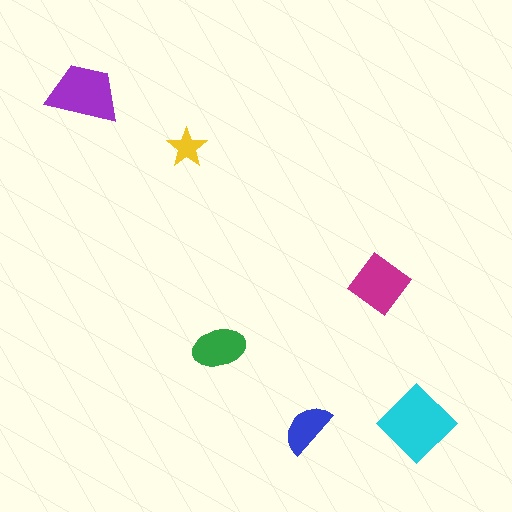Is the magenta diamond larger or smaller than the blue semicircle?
Larger.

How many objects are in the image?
There are 6 objects in the image.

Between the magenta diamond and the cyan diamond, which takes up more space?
The cyan diamond.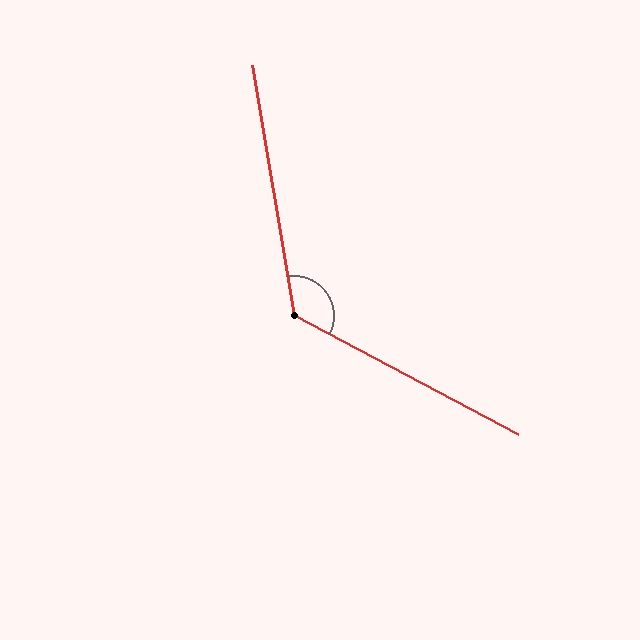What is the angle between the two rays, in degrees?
Approximately 127 degrees.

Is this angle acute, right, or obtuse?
It is obtuse.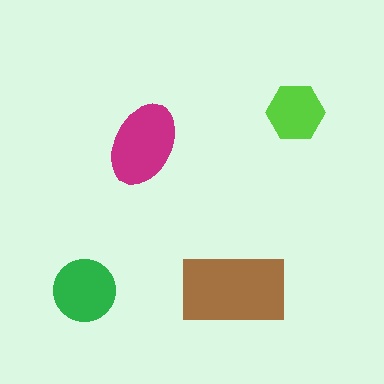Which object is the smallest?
The lime hexagon.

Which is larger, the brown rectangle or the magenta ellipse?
The brown rectangle.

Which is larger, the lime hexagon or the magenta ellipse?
The magenta ellipse.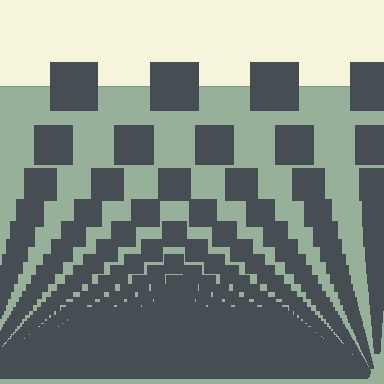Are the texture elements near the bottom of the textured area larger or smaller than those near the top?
Smaller. The gradient is inverted — elements near the bottom are smaller and denser.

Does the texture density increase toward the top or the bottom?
Density increases toward the bottom.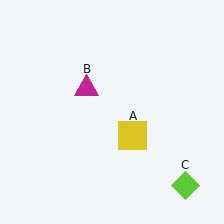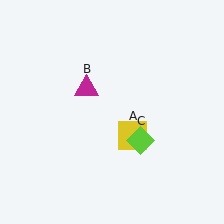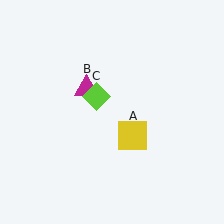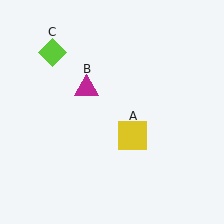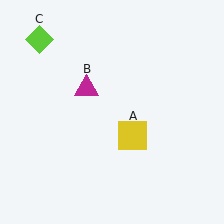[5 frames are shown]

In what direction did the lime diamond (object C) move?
The lime diamond (object C) moved up and to the left.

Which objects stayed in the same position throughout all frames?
Yellow square (object A) and magenta triangle (object B) remained stationary.